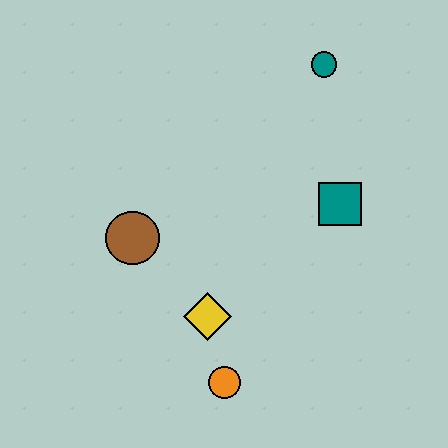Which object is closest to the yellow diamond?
The orange circle is closest to the yellow diamond.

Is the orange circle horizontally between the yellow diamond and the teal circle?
Yes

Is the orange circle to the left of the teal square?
Yes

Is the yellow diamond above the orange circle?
Yes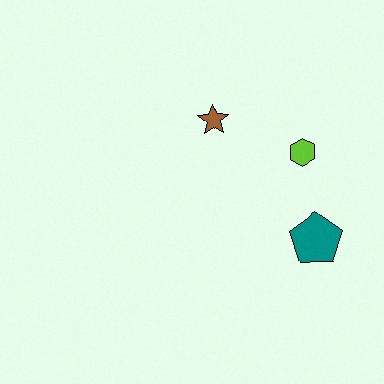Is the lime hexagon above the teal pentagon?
Yes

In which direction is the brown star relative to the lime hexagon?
The brown star is to the left of the lime hexagon.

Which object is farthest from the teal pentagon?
The brown star is farthest from the teal pentagon.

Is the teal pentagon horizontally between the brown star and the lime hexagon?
No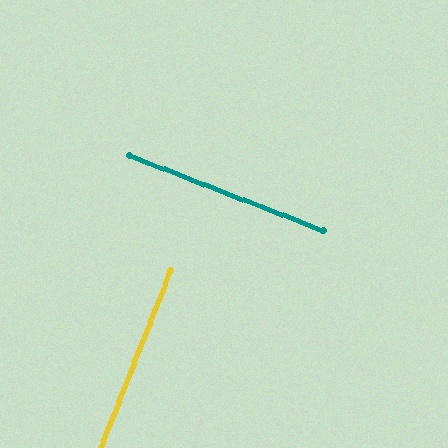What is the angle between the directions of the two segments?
Approximately 90 degrees.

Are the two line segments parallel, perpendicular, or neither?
Perpendicular — they meet at approximately 90°.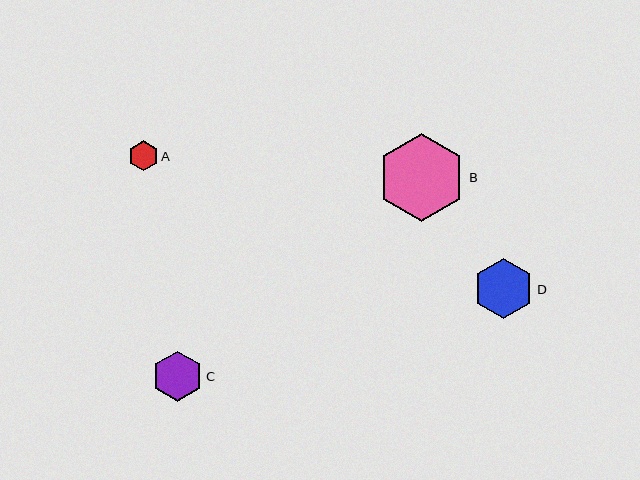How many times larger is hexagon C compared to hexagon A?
Hexagon C is approximately 1.7 times the size of hexagon A.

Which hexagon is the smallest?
Hexagon A is the smallest with a size of approximately 30 pixels.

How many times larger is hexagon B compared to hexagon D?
Hexagon B is approximately 1.5 times the size of hexagon D.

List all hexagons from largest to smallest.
From largest to smallest: B, D, C, A.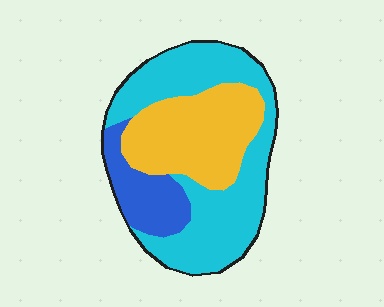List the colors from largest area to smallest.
From largest to smallest: cyan, yellow, blue.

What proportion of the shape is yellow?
Yellow covers around 35% of the shape.